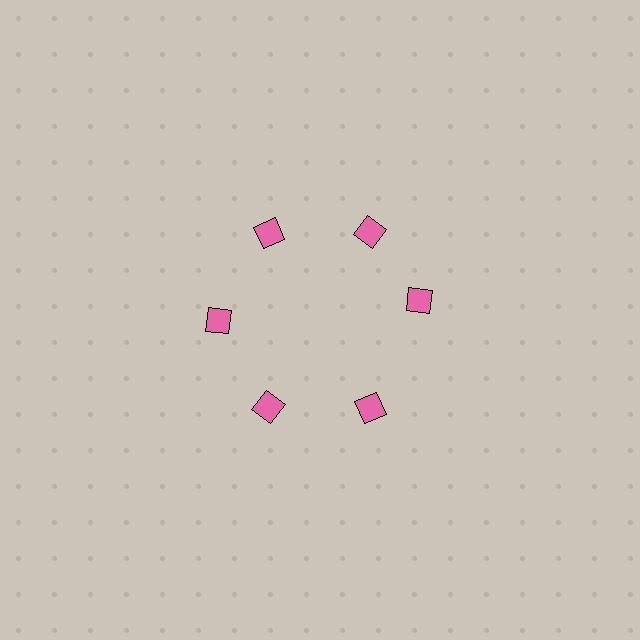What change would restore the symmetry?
The symmetry would be restored by rotating it back into even spacing with its neighbors so that all 6 squares sit at equal angles and equal distance from the center.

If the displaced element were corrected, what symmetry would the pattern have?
It would have 6-fold rotational symmetry — the pattern would map onto itself every 60 degrees.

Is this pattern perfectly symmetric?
No. The 6 pink squares are arranged in a ring, but one element near the 3 o'clock position is rotated out of alignment along the ring, breaking the 6-fold rotational symmetry.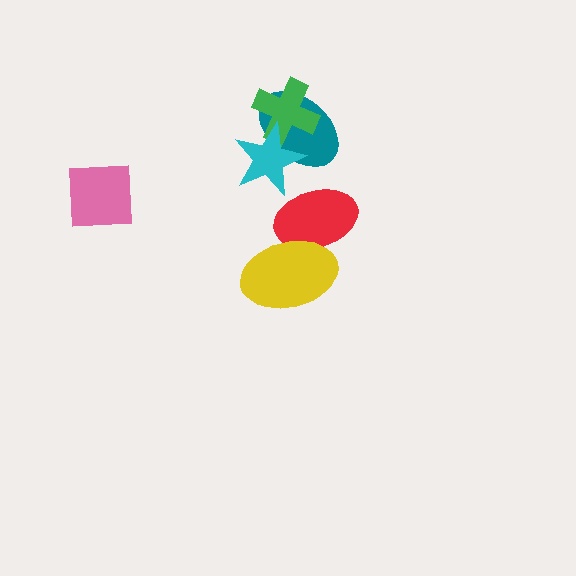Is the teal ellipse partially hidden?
Yes, it is partially covered by another shape.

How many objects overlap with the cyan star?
2 objects overlap with the cyan star.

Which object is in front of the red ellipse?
The yellow ellipse is in front of the red ellipse.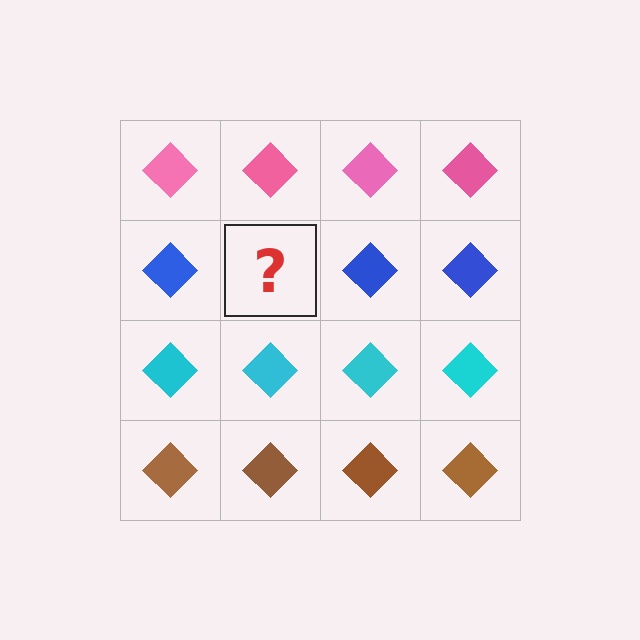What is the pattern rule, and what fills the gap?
The rule is that each row has a consistent color. The gap should be filled with a blue diamond.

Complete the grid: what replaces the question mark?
The question mark should be replaced with a blue diamond.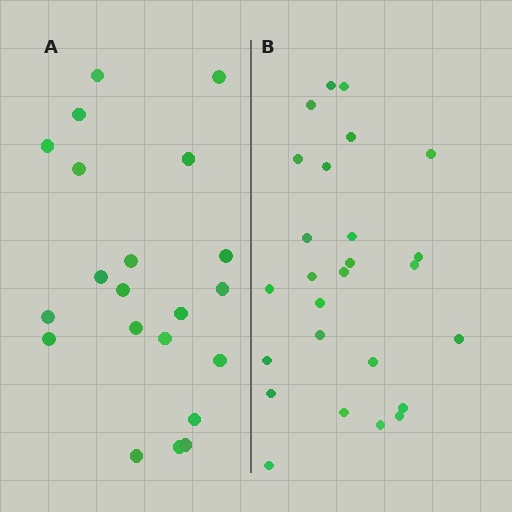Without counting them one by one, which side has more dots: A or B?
Region B (the right region) has more dots.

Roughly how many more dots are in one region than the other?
Region B has about 5 more dots than region A.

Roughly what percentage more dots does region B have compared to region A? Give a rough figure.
About 25% more.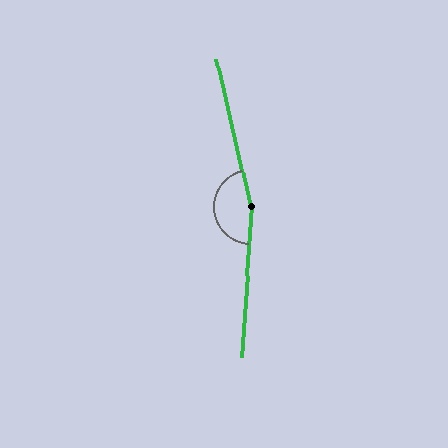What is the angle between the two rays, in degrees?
Approximately 163 degrees.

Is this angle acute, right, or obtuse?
It is obtuse.